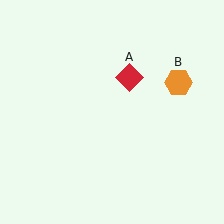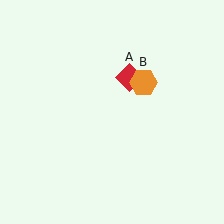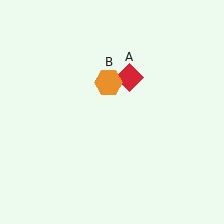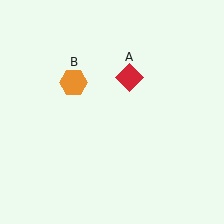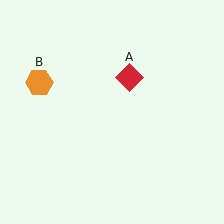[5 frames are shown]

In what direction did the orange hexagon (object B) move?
The orange hexagon (object B) moved left.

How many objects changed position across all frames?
1 object changed position: orange hexagon (object B).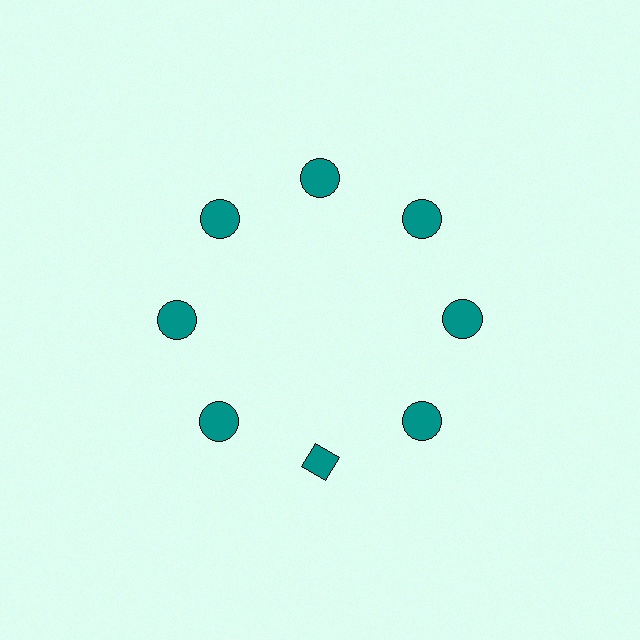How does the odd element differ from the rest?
It has a different shape: diamond instead of circle.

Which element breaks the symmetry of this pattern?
The teal diamond at roughly the 6 o'clock position breaks the symmetry. All other shapes are teal circles.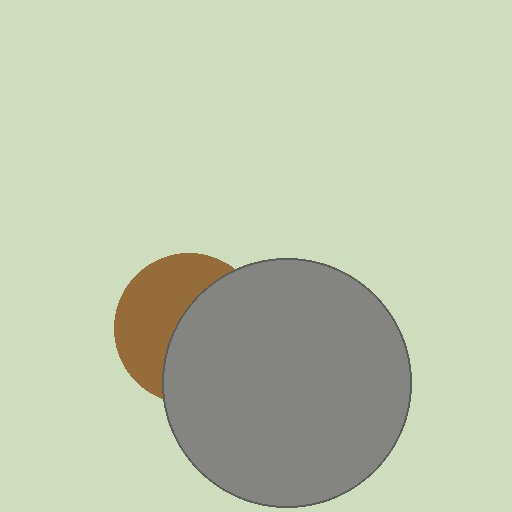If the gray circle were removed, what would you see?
You would see the complete brown circle.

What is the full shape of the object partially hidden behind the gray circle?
The partially hidden object is a brown circle.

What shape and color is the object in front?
The object in front is a gray circle.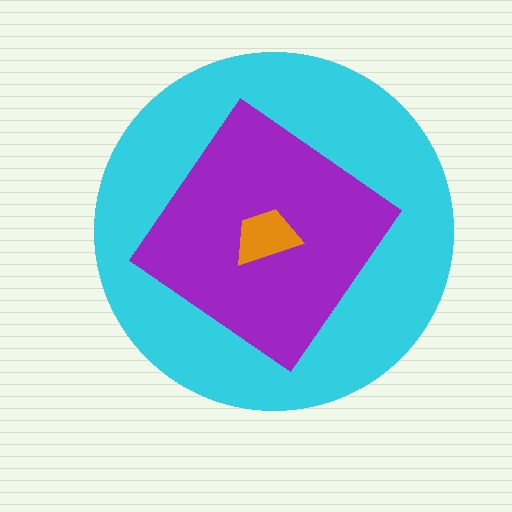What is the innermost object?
The orange trapezoid.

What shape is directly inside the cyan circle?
The purple diamond.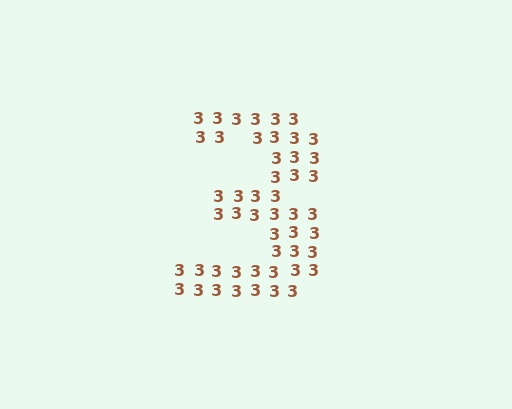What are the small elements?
The small elements are digit 3's.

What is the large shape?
The large shape is the digit 3.